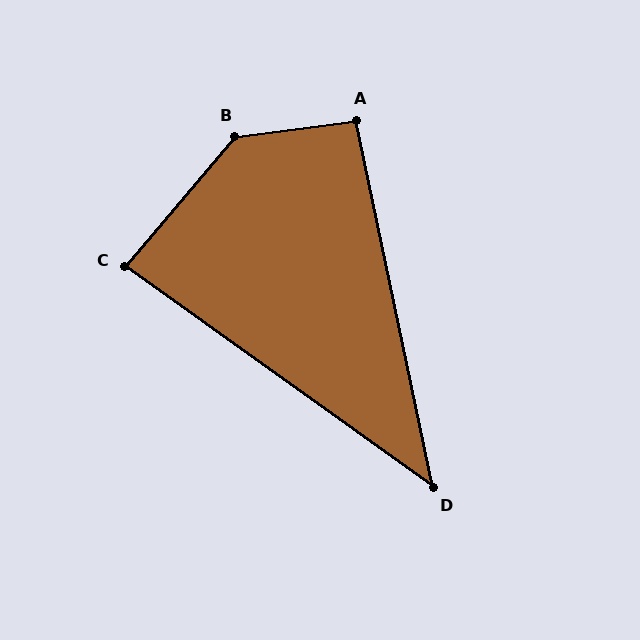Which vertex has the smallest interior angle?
D, at approximately 43 degrees.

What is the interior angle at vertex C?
Approximately 85 degrees (approximately right).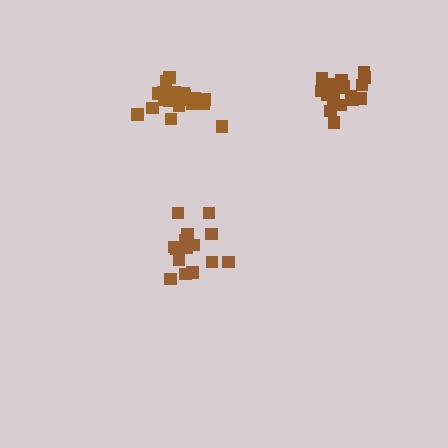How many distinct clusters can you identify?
There are 3 distinct clusters.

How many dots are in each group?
Group 1: 21 dots, Group 2: 18 dots, Group 3: 15 dots (54 total).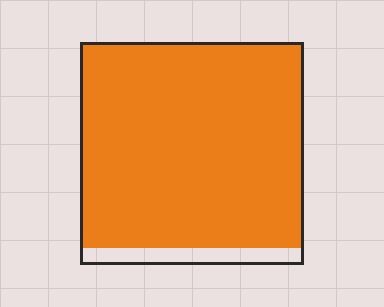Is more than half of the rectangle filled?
Yes.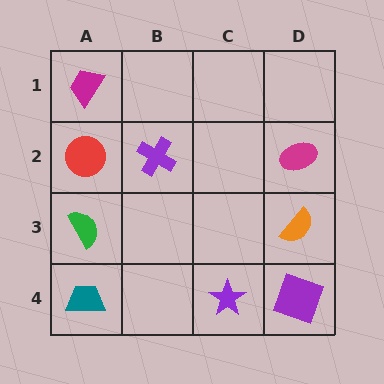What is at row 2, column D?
A magenta ellipse.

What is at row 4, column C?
A purple star.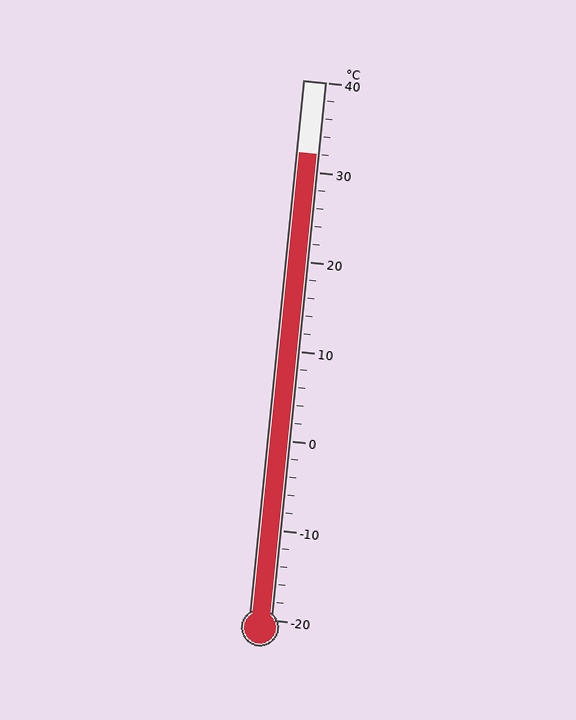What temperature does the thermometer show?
The thermometer shows approximately 32°C.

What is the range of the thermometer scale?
The thermometer scale ranges from -20°C to 40°C.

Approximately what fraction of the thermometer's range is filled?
The thermometer is filled to approximately 85% of its range.